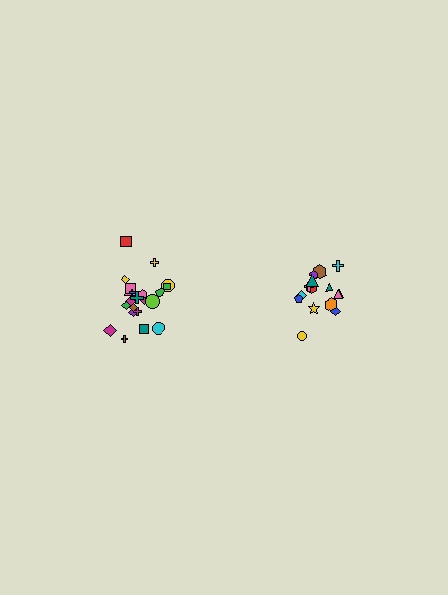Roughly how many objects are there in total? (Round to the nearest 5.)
Roughly 35 objects in total.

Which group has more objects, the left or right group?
The left group.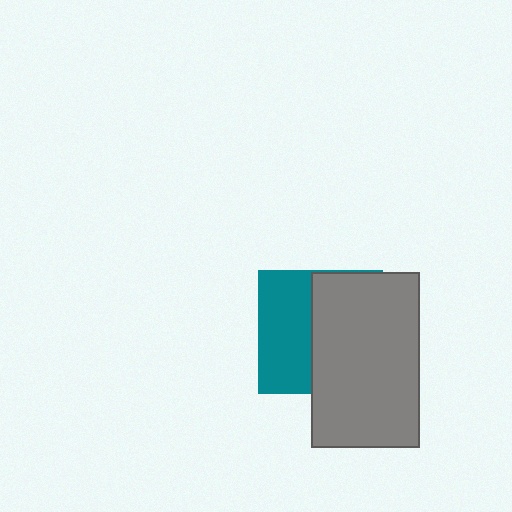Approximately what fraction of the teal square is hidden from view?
Roughly 56% of the teal square is hidden behind the gray rectangle.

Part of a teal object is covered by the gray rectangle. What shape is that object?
It is a square.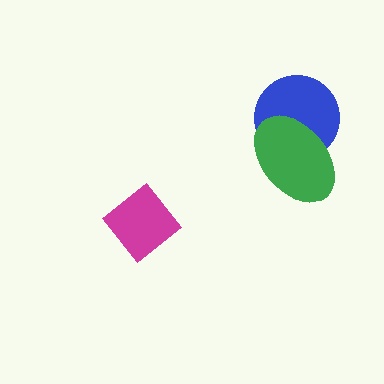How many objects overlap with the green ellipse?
1 object overlaps with the green ellipse.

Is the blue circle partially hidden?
Yes, it is partially covered by another shape.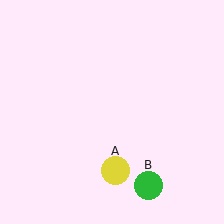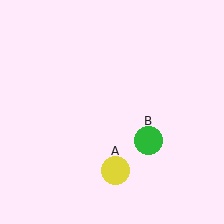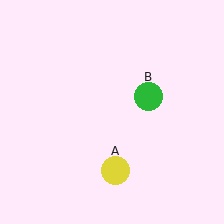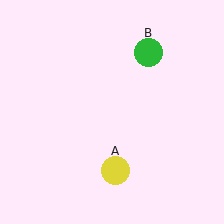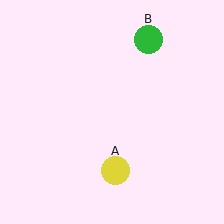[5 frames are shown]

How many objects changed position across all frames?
1 object changed position: green circle (object B).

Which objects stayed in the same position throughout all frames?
Yellow circle (object A) remained stationary.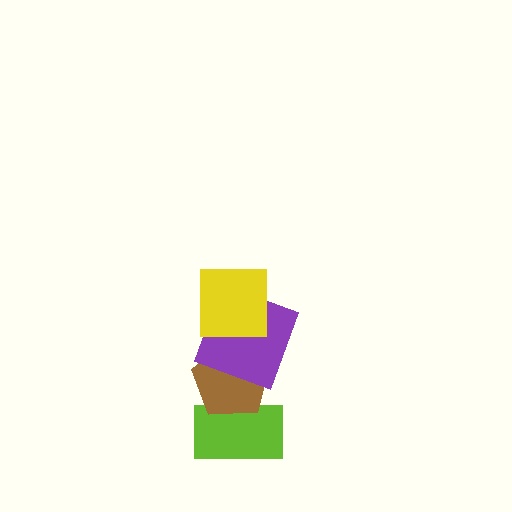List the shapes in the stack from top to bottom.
From top to bottom: the yellow square, the purple square, the brown pentagon, the lime rectangle.